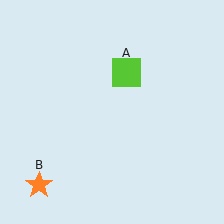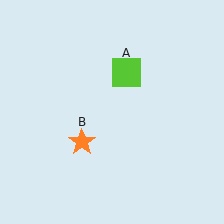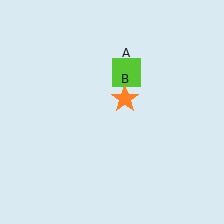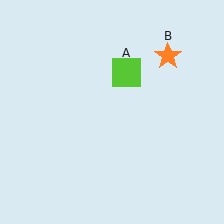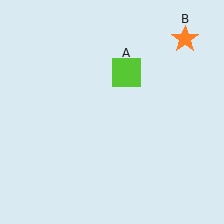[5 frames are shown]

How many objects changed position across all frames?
1 object changed position: orange star (object B).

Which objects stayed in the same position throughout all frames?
Lime square (object A) remained stationary.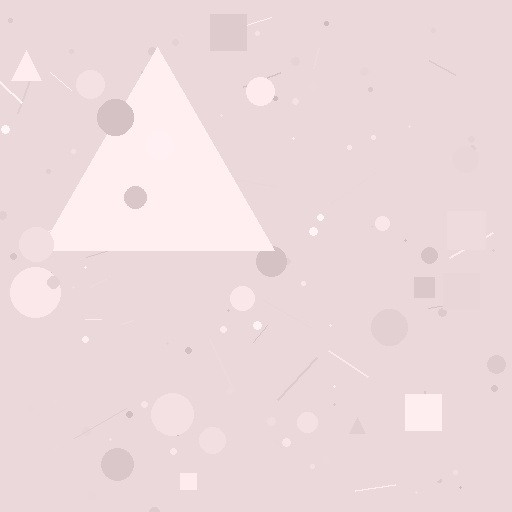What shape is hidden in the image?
A triangle is hidden in the image.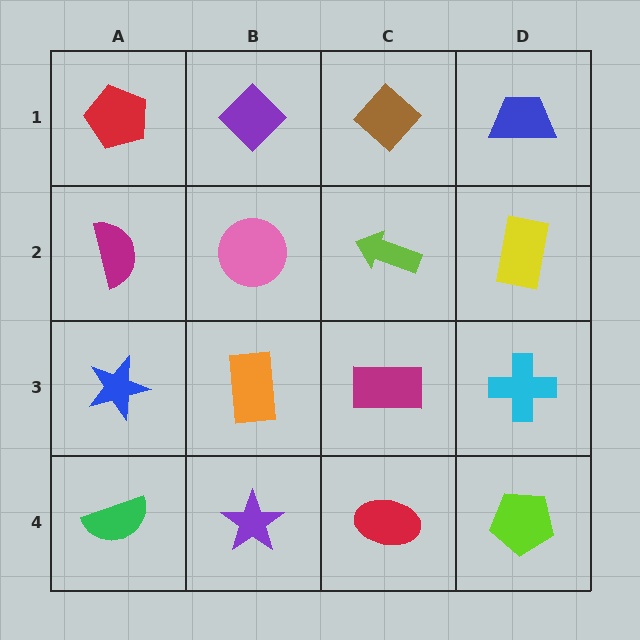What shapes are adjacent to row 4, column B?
An orange rectangle (row 3, column B), a green semicircle (row 4, column A), a red ellipse (row 4, column C).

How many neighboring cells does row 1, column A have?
2.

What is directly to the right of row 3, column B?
A magenta rectangle.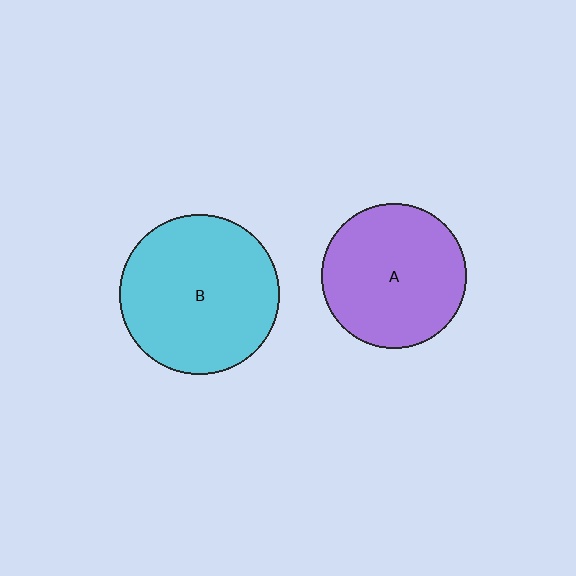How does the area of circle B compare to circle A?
Approximately 1.2 times.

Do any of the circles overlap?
No, none of the circles overlap.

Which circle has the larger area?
Circle B (cyan).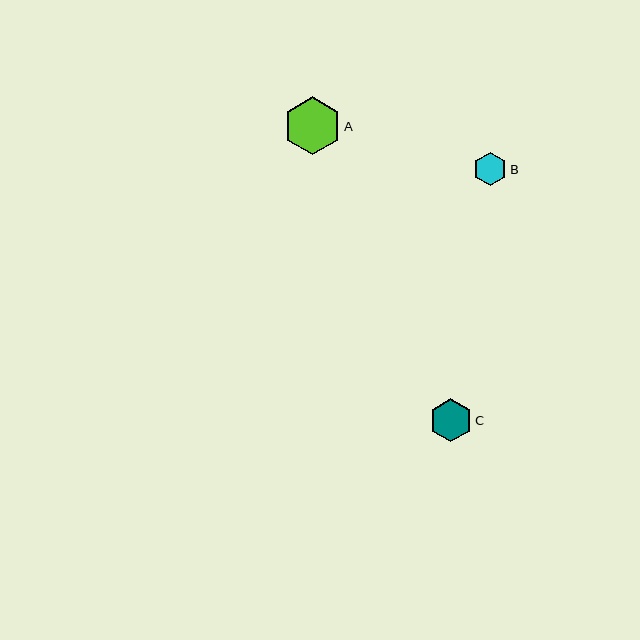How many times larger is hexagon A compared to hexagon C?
Hexagon A is approximately 1.3 times the size of hexagon C.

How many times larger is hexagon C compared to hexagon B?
Hexagon C is approximately 1.3 times the size of hexagon B.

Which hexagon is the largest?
Hexagon A is the largest with a size of approximately 58 pixels.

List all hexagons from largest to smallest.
From largest to smallest: A, C, B.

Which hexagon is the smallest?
Hexagon B is the smallest with a size of approximately 33 pixels.